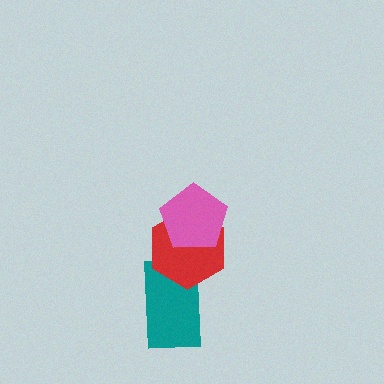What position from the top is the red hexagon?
The red hexagon is 2nd from the top.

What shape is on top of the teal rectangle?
The red hexagon is on top of the teal rectangle.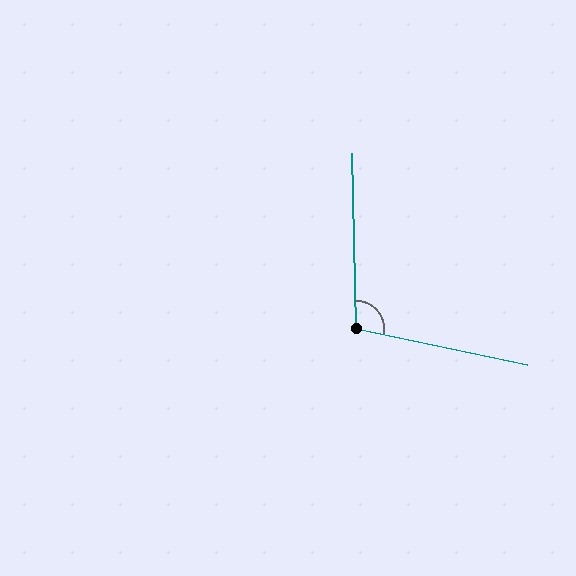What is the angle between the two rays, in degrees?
Approximately 103 degrees.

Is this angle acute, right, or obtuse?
It is obtuse.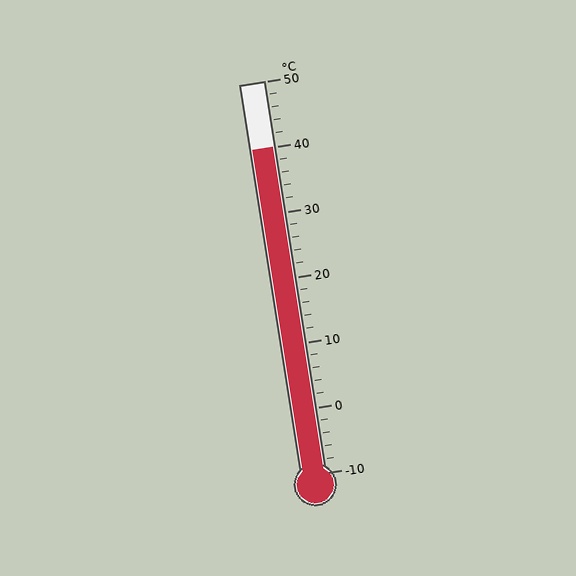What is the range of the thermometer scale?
The thermometer scale ranges from -10°C to 50°C.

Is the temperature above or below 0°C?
The temperature is above 0°C.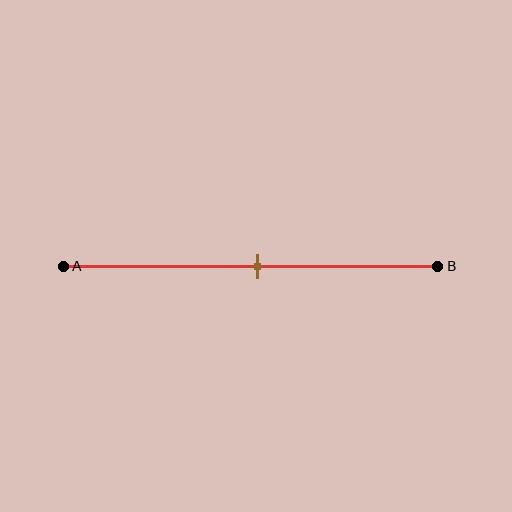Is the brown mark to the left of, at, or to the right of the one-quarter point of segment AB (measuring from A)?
The brown mark is to the right of the one-quarter point of segment AB.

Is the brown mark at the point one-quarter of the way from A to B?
No, the mark is at about 50% from A, not at the 25% one-quarter point.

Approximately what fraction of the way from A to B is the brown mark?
The brown mark is approximately 50% of the way from A to B.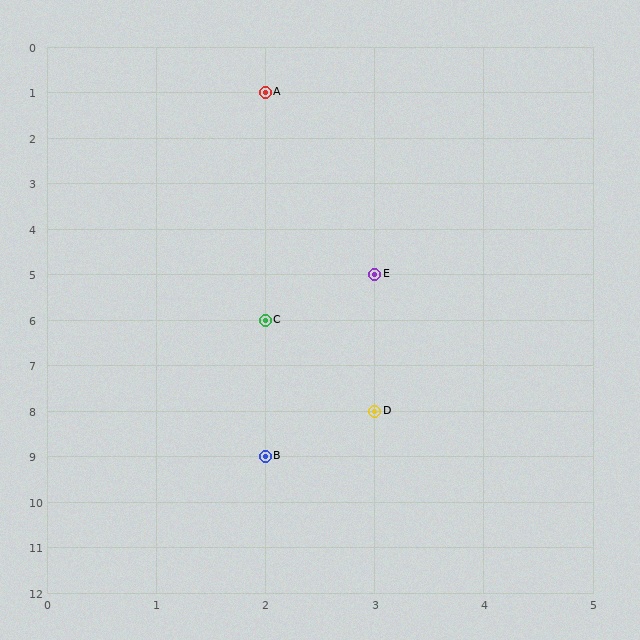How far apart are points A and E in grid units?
Points A and E are 1 column and 4 rows apart (about 4.1 grid units diagonally).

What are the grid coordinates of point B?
Point B is at grid coordinates (2, 9).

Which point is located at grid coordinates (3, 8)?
Point D is at (3, 8).